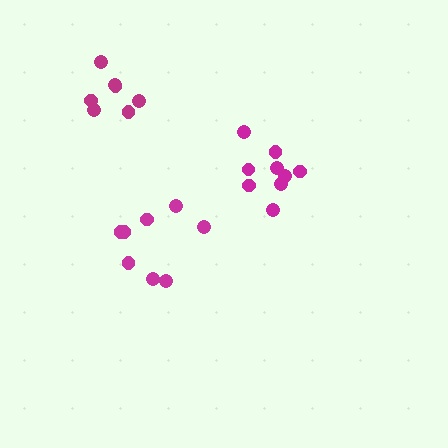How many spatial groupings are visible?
There are 3 spatial groupings.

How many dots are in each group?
Group 1: 9 dots, Group 2: 7 dots, Group 3: 8 dots (24 total).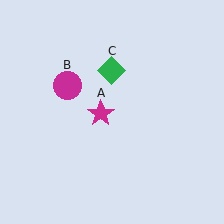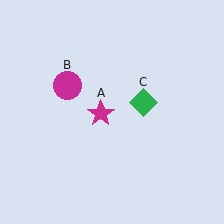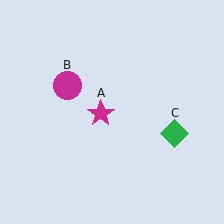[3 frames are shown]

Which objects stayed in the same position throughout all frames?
Magenta star (object A) and magenta circle (object B) remained stationary.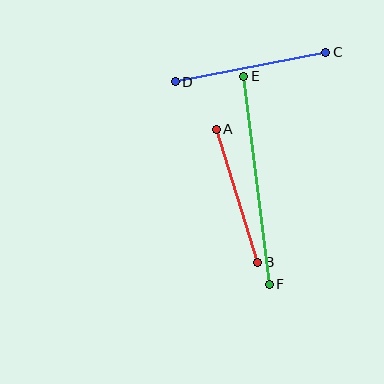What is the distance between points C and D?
The distance is approximately 153 pixels.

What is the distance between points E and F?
The distance is approximately 210 pixels.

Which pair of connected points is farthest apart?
Points E and F are farthest apart.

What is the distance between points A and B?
The distance is approximately 140 pixels.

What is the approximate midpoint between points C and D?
The midpoint is at approximately (250, 67) pixels.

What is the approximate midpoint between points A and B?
The midpoint is at approximately (237, 196) pixels.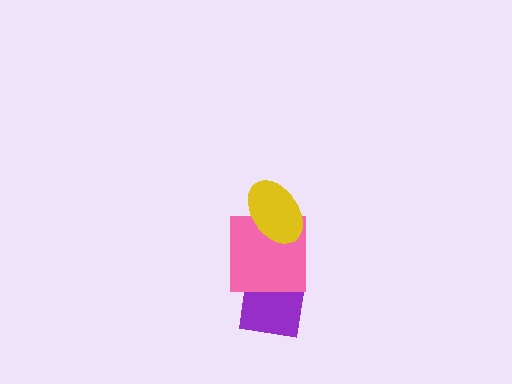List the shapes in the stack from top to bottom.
From top to bottom: the yellow ellipse, the pink square, the purple square.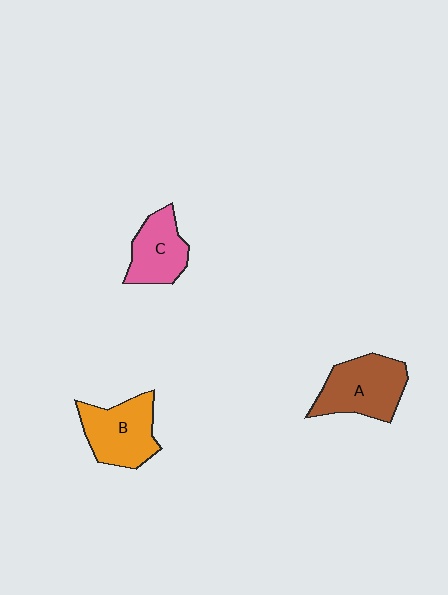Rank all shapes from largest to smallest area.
From largest to smallest: A (brown), B (orange), C (pink).